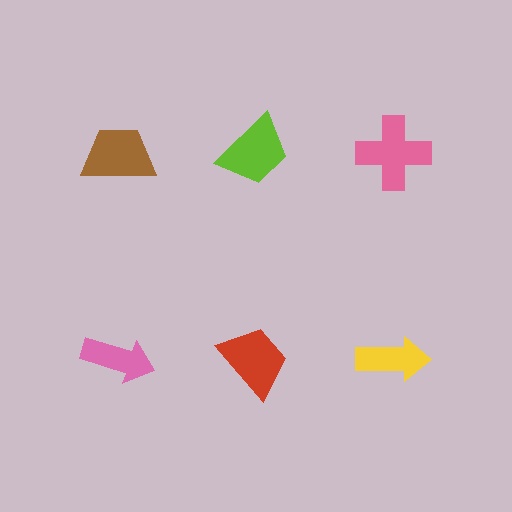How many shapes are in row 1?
3 shapes.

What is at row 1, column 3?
A pink cross.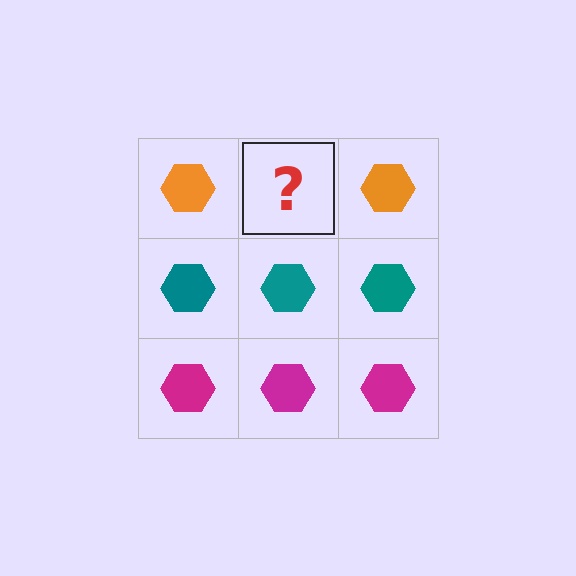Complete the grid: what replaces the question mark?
The question mark should be replaced with an orange hexagon.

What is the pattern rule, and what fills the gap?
The rule is that each row has a consistent color. The gap should be filled with an orange hexagon.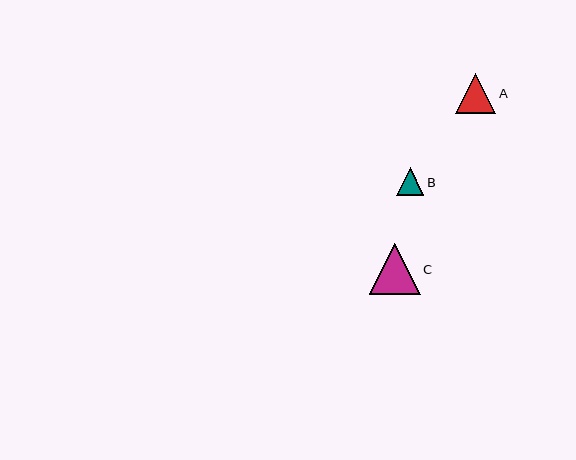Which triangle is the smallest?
Triangle B is the smallest with a size of approximately 28 pixels.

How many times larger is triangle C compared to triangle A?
Triangle C is approximately 1.2 times the size of triangle A.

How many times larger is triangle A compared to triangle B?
Triangle A is approximately 1.5 times the size of triangle B.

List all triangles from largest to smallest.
From largest to smallest: C, A, B.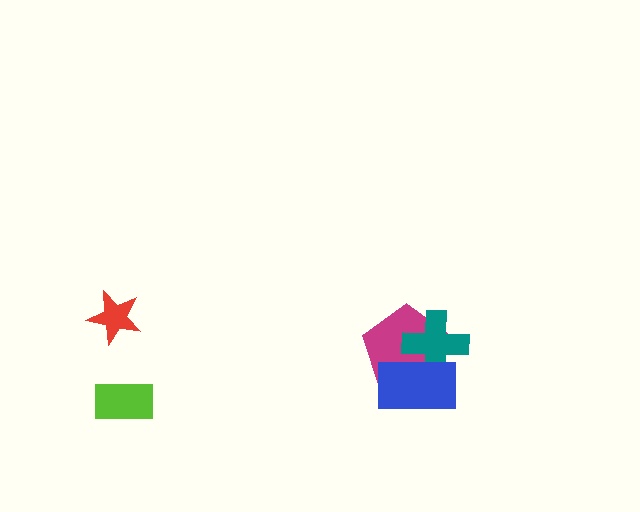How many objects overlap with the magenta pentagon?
2 objects overlap with the magenta pentagon.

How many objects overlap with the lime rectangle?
0 objects overlap with the lime rectangle.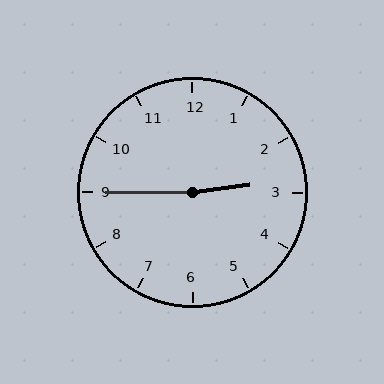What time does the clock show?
2:45.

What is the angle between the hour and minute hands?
Approximately 172 degrees.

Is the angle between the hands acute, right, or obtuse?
It is obtuse.